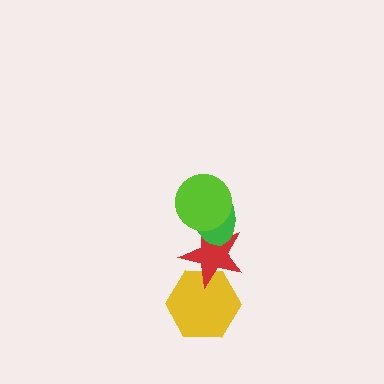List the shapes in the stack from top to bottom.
From top to bottom: the lime circle, the green ellipse, the red star, the yellow hexagon.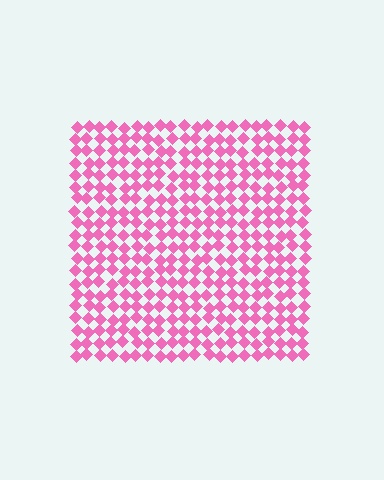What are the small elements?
The small elements are diamonds.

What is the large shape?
The large shape is a square.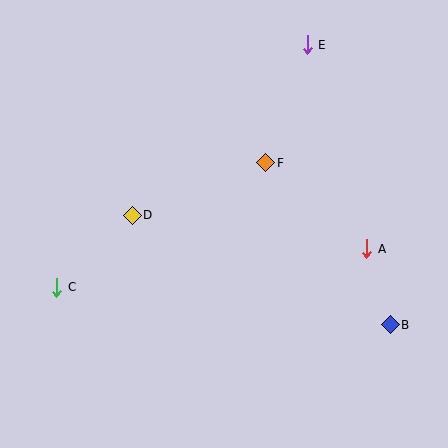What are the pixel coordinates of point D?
Point D is at (132, 215).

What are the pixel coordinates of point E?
Point E is at (307, 45).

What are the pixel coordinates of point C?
Point C is at (57, 287).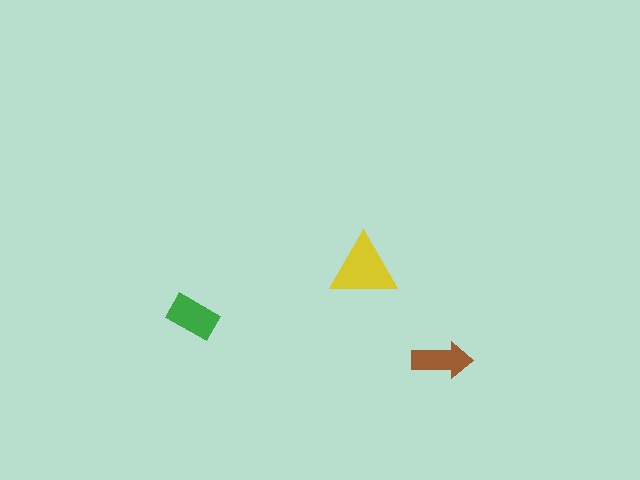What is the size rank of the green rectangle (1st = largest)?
2nd.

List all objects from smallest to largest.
The brown arrow, the green rectangle, the yellow triangle.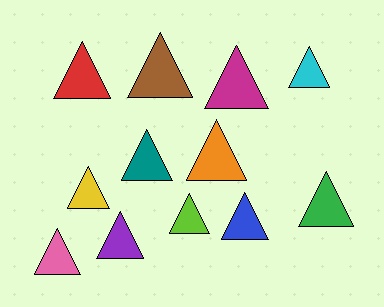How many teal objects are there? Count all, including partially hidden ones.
There is 1 teal object.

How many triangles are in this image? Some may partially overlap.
There are 12 triangles.